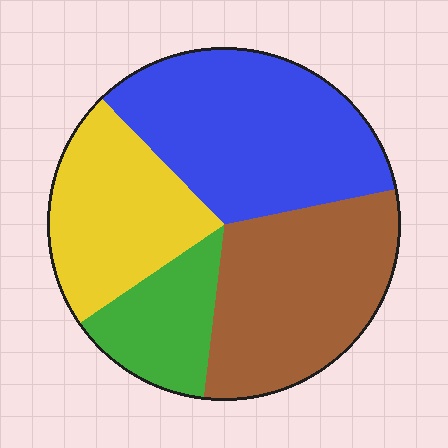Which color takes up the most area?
Blue, at roughly 35%.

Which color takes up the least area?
Green, at roughly 15%.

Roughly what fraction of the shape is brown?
Brown covers around 30% of the shape.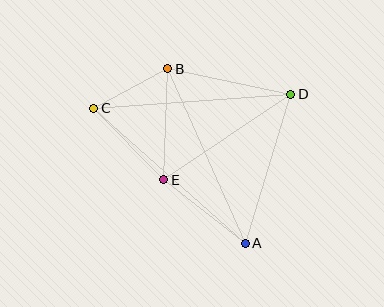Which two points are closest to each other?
Points B and C are closest to each other.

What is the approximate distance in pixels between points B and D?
The distance between B and D is approximately 126 pixels.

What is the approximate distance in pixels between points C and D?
The distance between C and D is approximately 198 pixels.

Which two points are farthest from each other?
Points A and C are farthest from each other.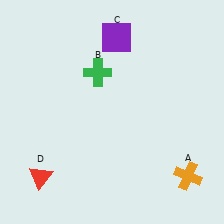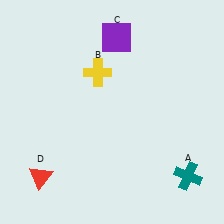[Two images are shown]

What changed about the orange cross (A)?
In Image 1, A is orange. In Image 2, it changed to teal.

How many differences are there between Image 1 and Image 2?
There are 2 differences between the two images.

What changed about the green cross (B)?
In Image 1, B is green. In Image 2, it changed to yellow.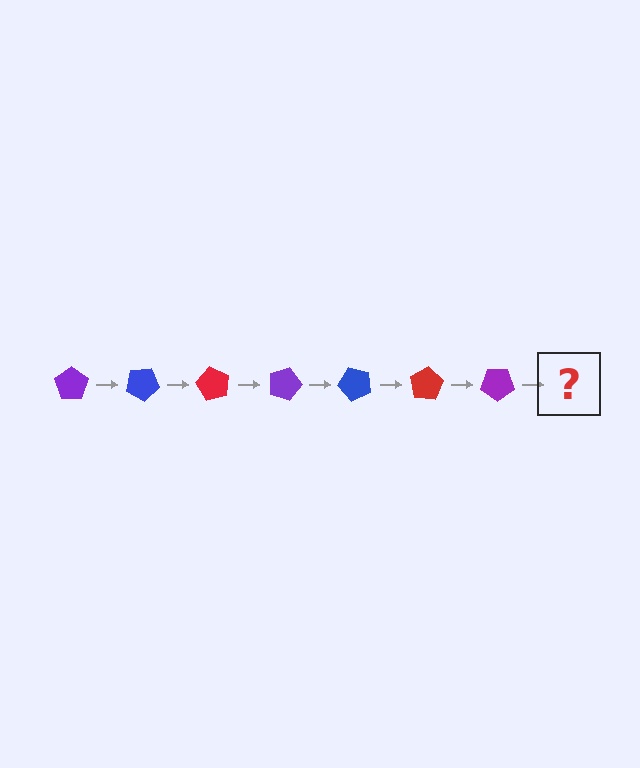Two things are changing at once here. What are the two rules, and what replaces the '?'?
The two rules are that it rotates 30 degrees each step and the color cycles through purple, blue, and red. The '?' should be a blue pentagon, rotated 210 degrees from the start.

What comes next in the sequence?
The next element should be a blue pentagon, rotated 210 degrees from the start.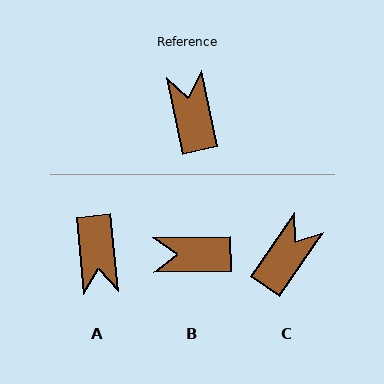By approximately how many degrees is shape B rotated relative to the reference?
Approximately 79 degrees counter-clockwise.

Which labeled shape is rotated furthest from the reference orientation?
A, about 174 degrees away.